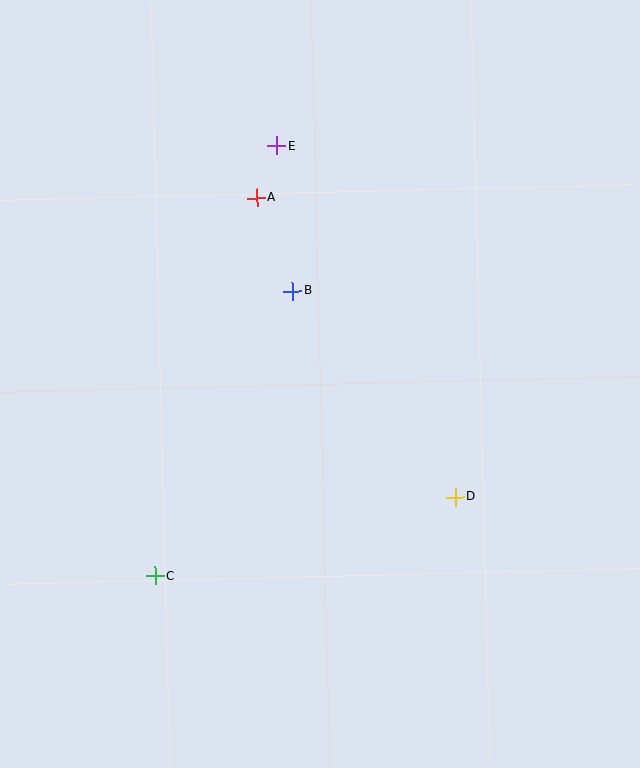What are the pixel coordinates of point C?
Point C is at (155, 576).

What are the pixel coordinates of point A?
Point A is at (257, 198).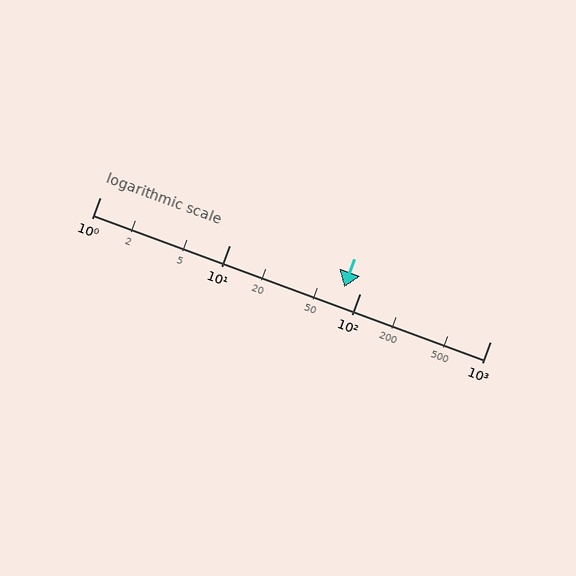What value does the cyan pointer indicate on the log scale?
The pointer indicates approximately 75.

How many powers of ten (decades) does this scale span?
The scale spans 3 decades, from 1 to 1000.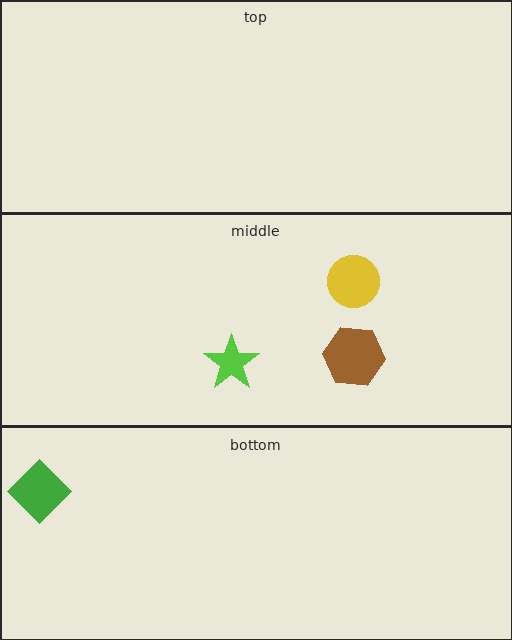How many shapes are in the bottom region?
1.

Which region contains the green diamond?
The bottom region.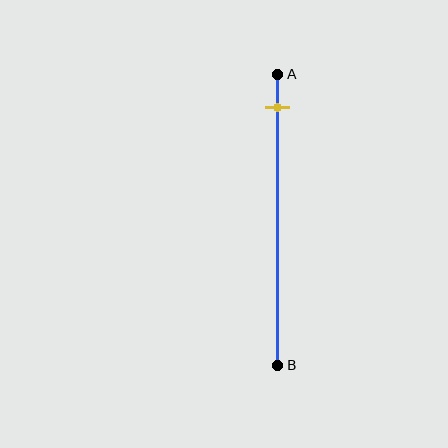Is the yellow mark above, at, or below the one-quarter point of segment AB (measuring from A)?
The yellow mark is above the one-quarter point of segment AB.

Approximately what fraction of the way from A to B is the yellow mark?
The yellow mark is approximately 10% of the way from A to B.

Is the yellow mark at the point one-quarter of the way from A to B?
No, the mark is at about 10% from A, not at the 25% one-quarter point.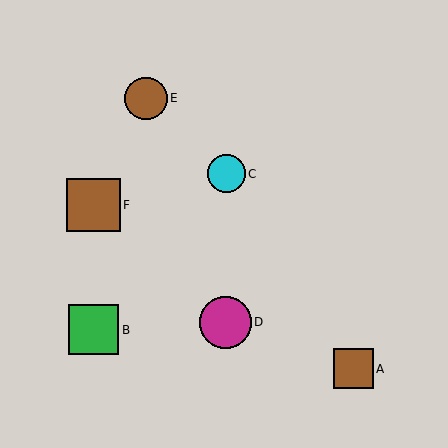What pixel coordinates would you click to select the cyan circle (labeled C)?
Click at (226, 174) to select the cyan circle C.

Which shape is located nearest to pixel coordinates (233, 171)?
The cyan circle (labeled C) at (226, 174) is nearest to that location.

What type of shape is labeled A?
Shape A is a brown square.